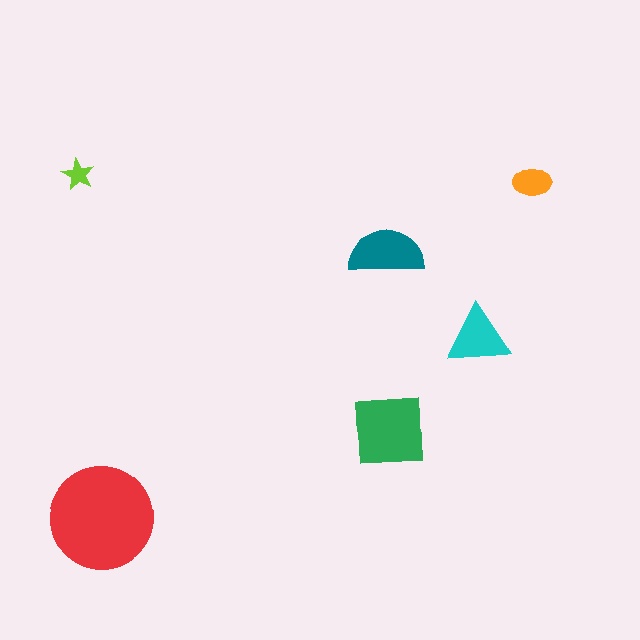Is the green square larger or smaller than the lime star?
Larger.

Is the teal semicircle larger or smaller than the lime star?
Larger.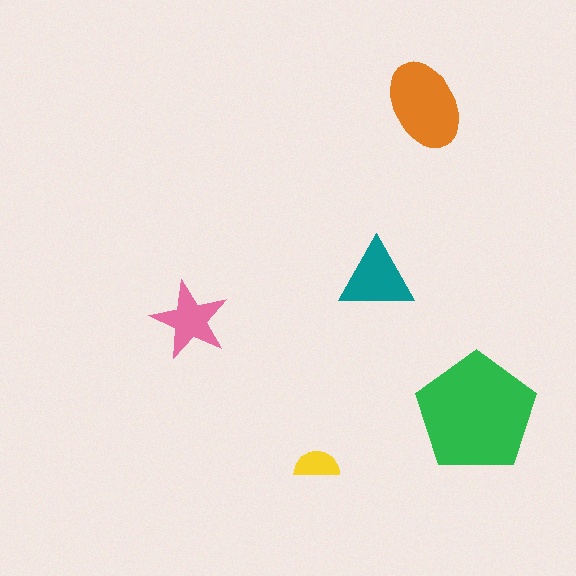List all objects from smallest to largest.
The yellow semicircle, the pink star, the teal triangle, the orange ellipse, the green pentagon.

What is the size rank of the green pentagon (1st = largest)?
1st.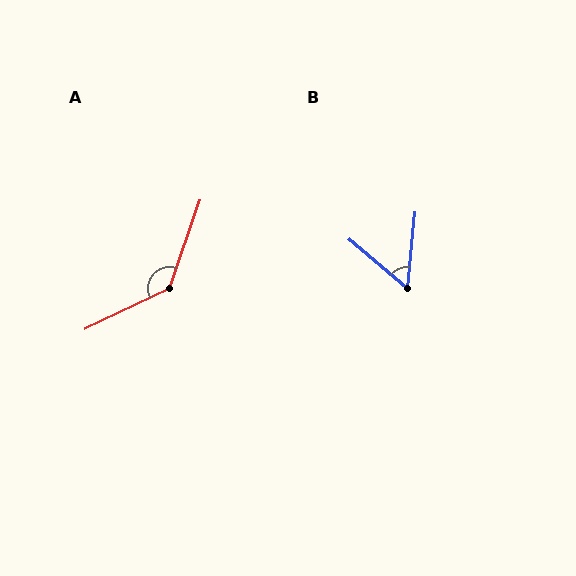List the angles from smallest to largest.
B (55°), A (134°).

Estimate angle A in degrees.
Approximately 134 degrees.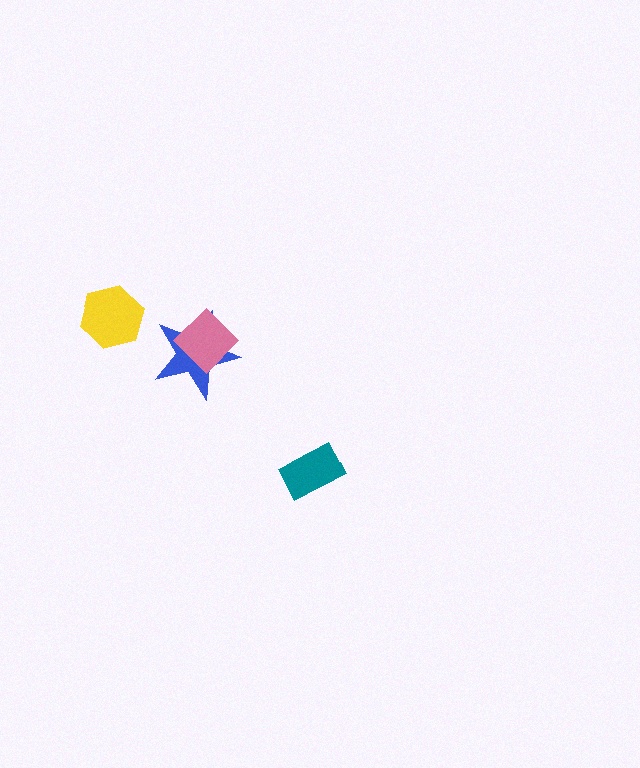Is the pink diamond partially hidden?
No, no other shape covers it.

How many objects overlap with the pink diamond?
1 object overlaps with the pink diamond.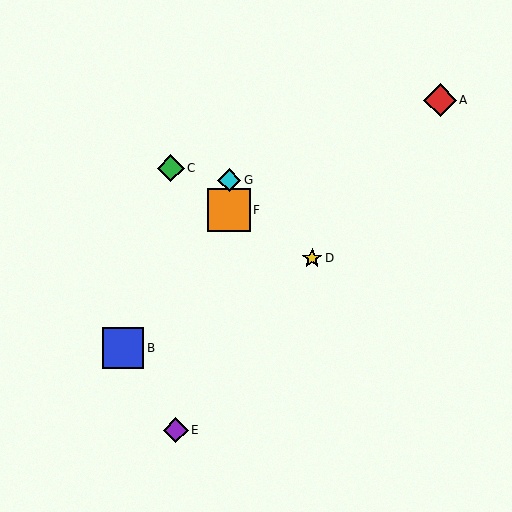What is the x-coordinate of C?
Object C is at x≈171.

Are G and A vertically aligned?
No, G is at x≈229 and A is at x≈440.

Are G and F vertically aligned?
Yes, both are at x≈229.